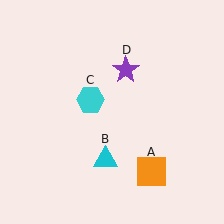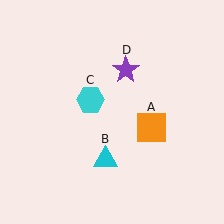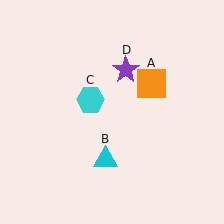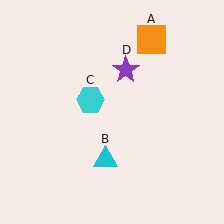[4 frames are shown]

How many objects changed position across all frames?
1 object changed position: orange square (object A).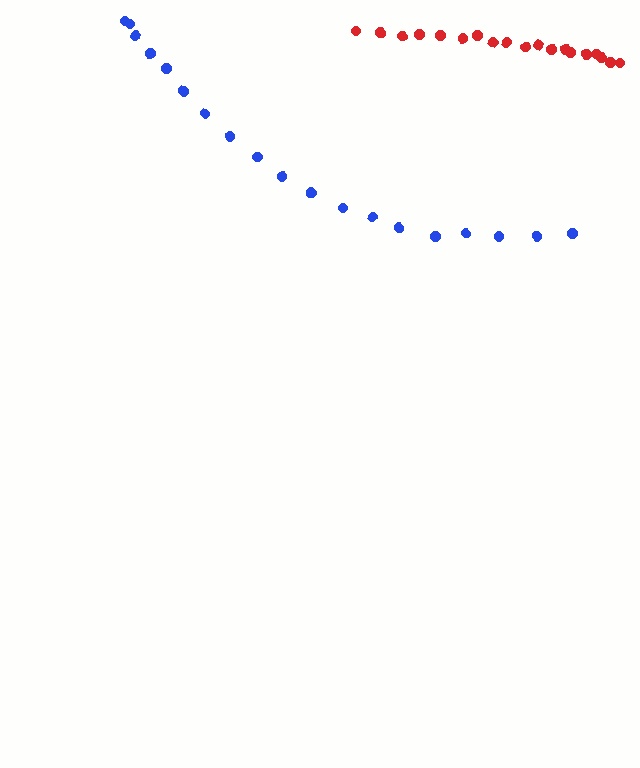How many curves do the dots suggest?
There are 2 distinct paths.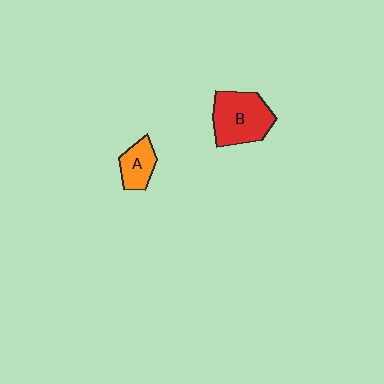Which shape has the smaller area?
Shape A (orange).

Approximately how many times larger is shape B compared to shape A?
Approximately 1.9 times.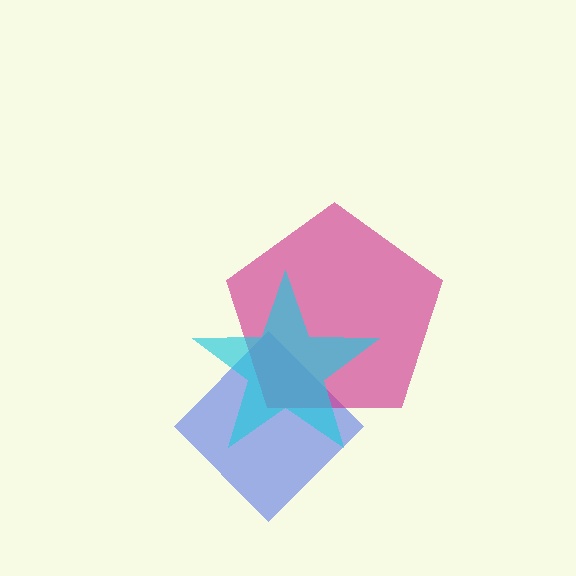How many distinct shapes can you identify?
There are 3 distinct shapes: a blue diamond, a magenta pentagon, a cyan star.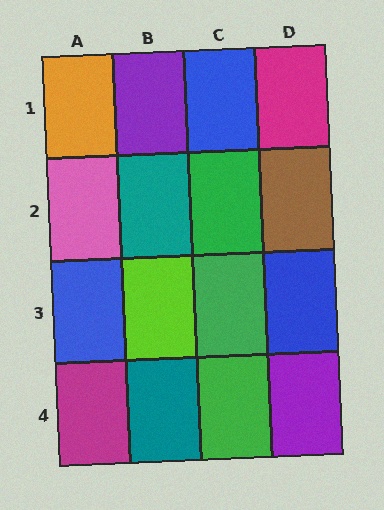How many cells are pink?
1 cell is pink.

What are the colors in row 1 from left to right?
Orange, purple, blue, magenta.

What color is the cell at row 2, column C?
Green.